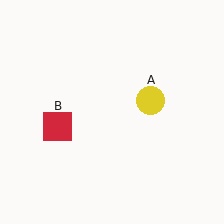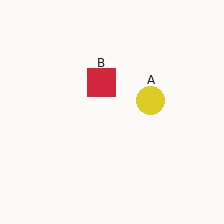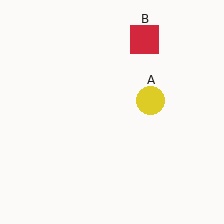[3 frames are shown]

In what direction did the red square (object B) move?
The red square (object B) moved up and to the right.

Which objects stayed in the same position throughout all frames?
Yellow circle (object A) remained stationary.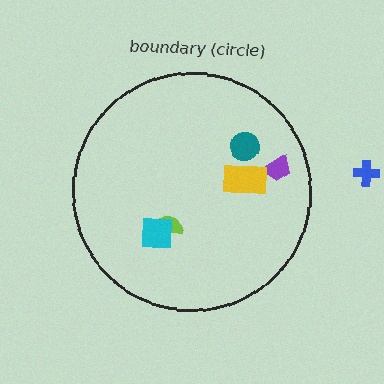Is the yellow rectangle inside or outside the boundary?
Inside.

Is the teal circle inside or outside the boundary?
Inside.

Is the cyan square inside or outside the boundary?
Inside.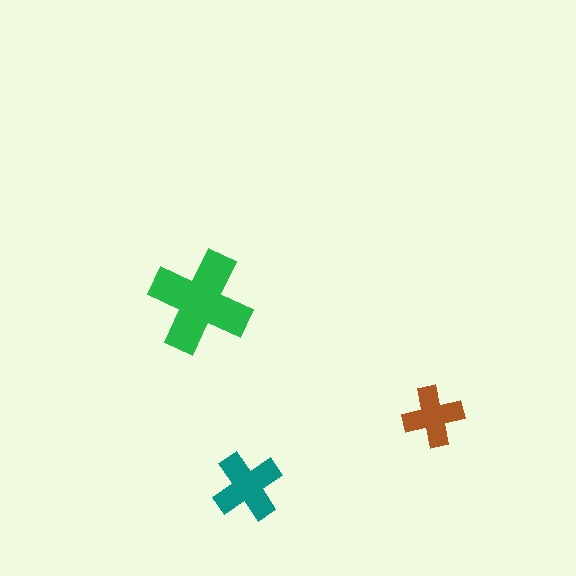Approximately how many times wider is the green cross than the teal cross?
About 1.5 times wider.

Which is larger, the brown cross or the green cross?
The green one.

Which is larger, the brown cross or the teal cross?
The teal one.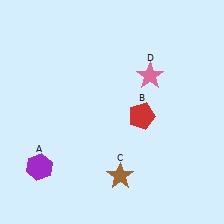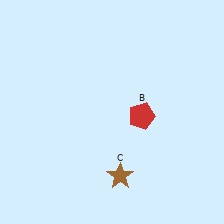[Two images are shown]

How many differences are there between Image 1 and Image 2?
There are 2 differences between the two images.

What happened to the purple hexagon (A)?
The purple hexagon (A) was removed in Image 2. It was in the bottom-left area of Image 1.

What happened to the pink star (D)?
The pink star (D) was removed in Image 2. It was in the top-right area of Image 1.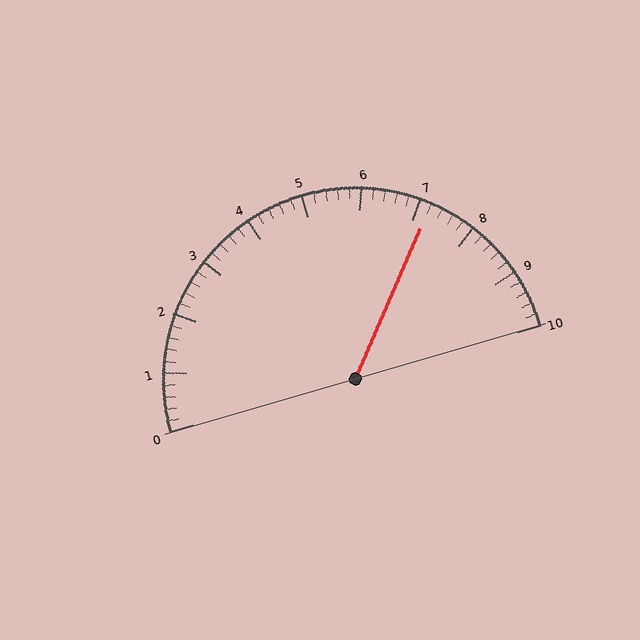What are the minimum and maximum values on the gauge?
The gauge ranges from 0 to 10.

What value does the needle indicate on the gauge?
The needle indicates approximately 7.2.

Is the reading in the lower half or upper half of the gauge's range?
The reading is in the upper half of the range (0 to 10).